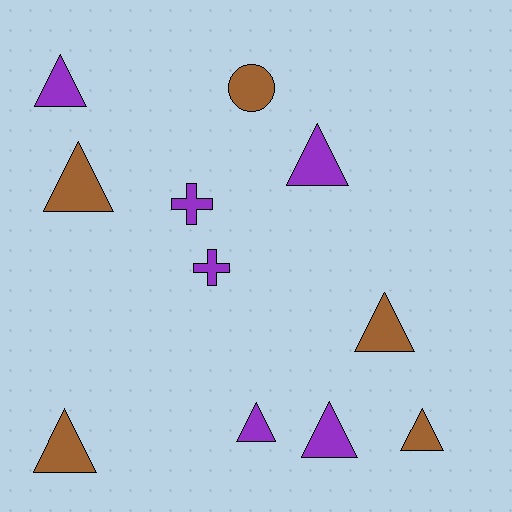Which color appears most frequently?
Purple, with 6 objects.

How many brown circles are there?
There is 1 brown circle.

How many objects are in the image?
There are 11 objects.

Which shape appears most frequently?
Triangle, with 8 objects.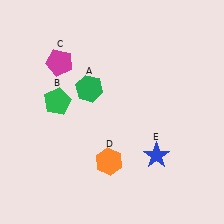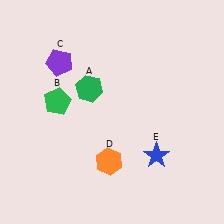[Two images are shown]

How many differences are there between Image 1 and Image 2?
There is 1 difference between the two images.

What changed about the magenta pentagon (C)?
In Image 1, C is magenta. In Image 2, it changed to purple.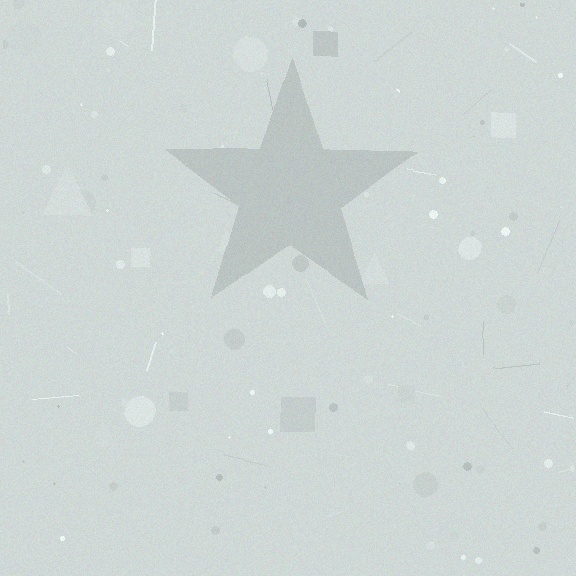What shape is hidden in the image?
A star is hidden in the image.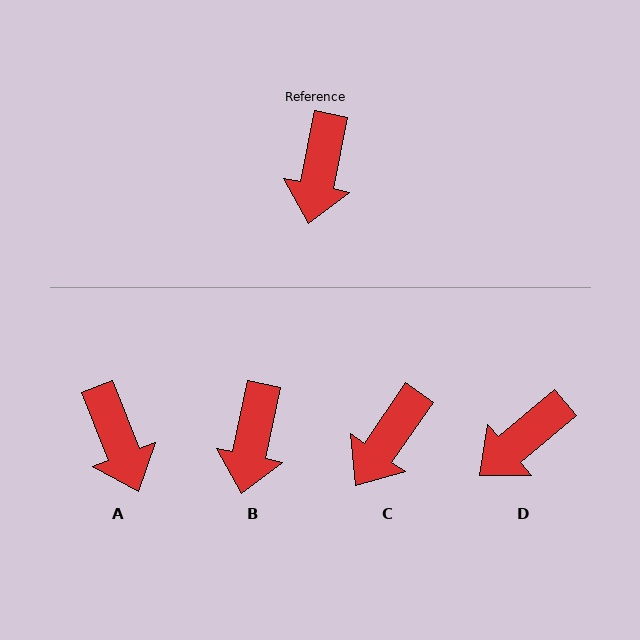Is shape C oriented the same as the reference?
No, it is off by about 23 degrees.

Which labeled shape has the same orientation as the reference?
B.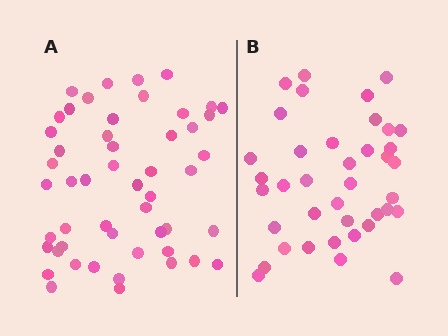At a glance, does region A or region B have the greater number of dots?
Region A (the left region) has more dots.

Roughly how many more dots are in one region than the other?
Region A has roughly 12 or so more dots than region B.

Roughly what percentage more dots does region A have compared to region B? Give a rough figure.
About 30% more.